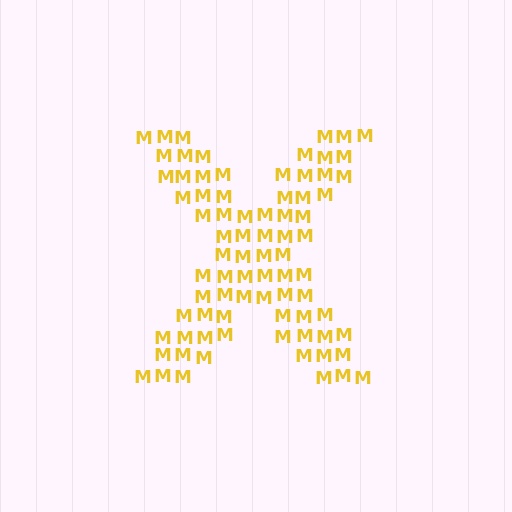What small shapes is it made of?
It is made of small letter M's.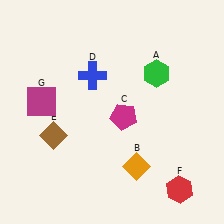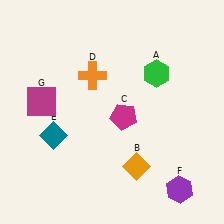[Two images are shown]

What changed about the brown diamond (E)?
In Image 1, E is brown. In Image 2, it changed to teal.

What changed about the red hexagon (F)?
In Image 1, F is red. In Image 2, it changed to purple.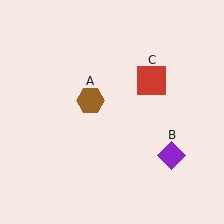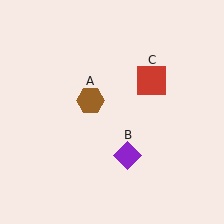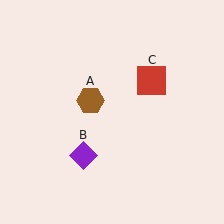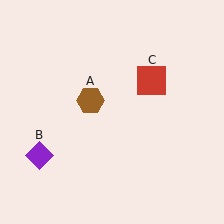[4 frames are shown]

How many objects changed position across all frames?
1 object changed position: purple diamond (object B).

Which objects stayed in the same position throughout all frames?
Brown hexagon (object A) and red square (object C) remained stationary.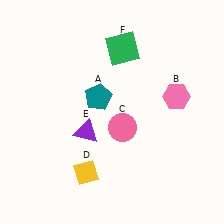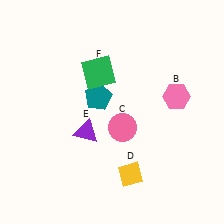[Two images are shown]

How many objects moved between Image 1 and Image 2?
2 objects moved between the two images.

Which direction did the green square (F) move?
The green square (F) moved left.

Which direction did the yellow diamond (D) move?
The yellow diamond (D) moved right.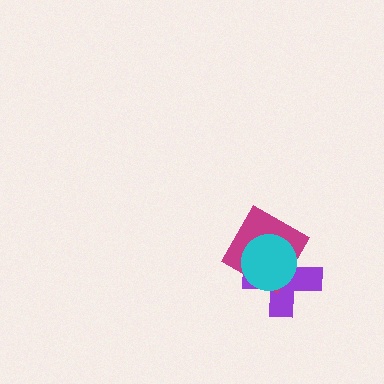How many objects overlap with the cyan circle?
2 objects overlap with the cyan circle.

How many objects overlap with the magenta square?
2 objects overlap with the magenta square.